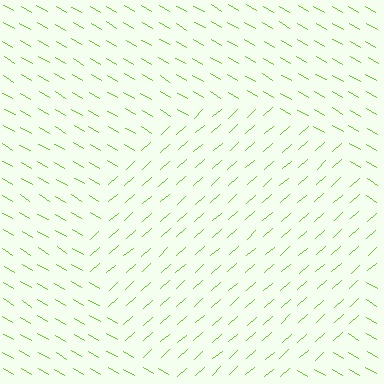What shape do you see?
I see a circle.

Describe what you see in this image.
The image is filled with small lime line segments. A circle region in the image has lines oriented differently from the surrounding lines, creating a visible texture boundary.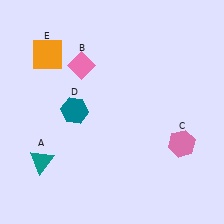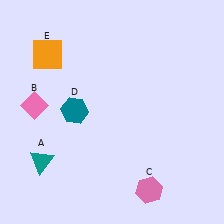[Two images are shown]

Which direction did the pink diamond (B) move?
The pink diamond (B) moved left.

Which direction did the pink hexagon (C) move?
The pink hexagon (C) moved down.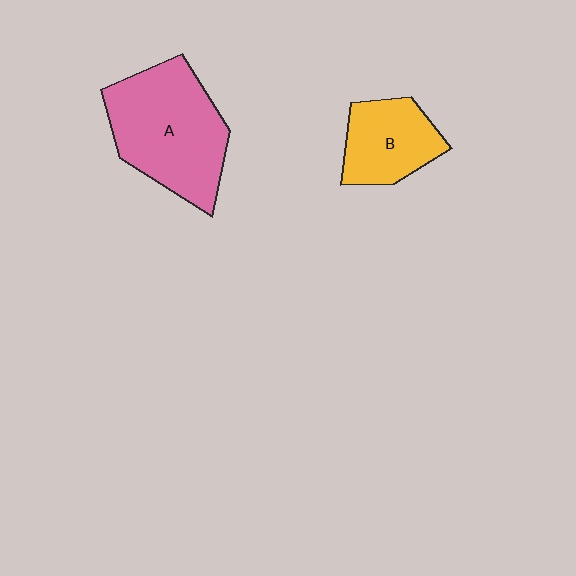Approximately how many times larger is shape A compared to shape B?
Approximately 1.8 times.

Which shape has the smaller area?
Shape B (yellow).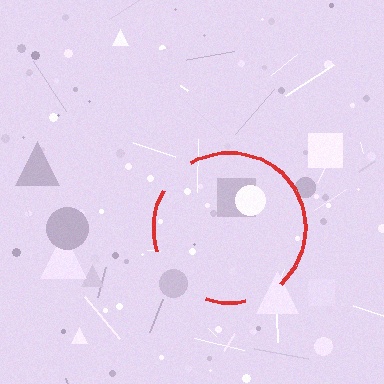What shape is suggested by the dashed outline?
The dashed outline suggests a circle.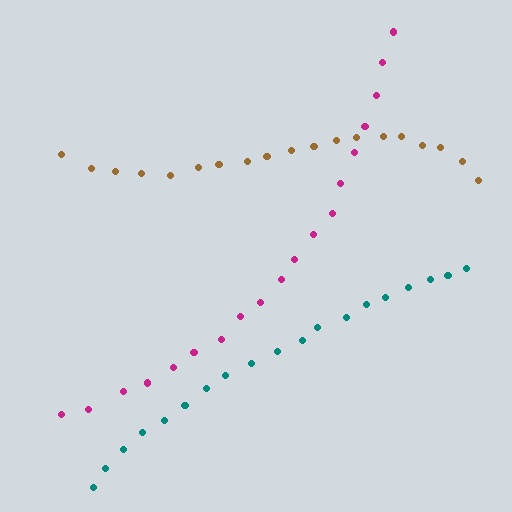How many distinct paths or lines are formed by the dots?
There are 3 distinct paths.